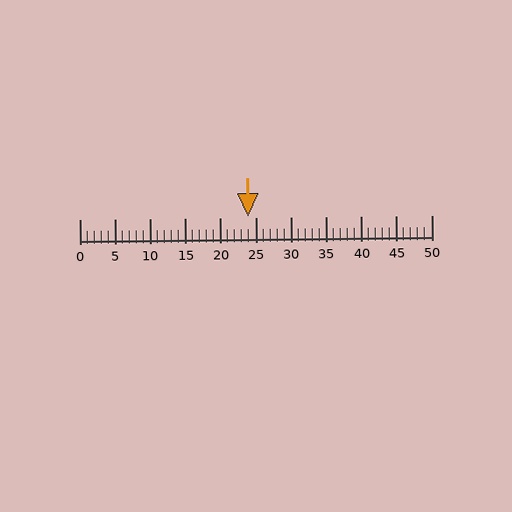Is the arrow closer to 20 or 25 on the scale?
The arrow is closer to 25.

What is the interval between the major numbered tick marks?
The major tick marks are spaced 5 units apart.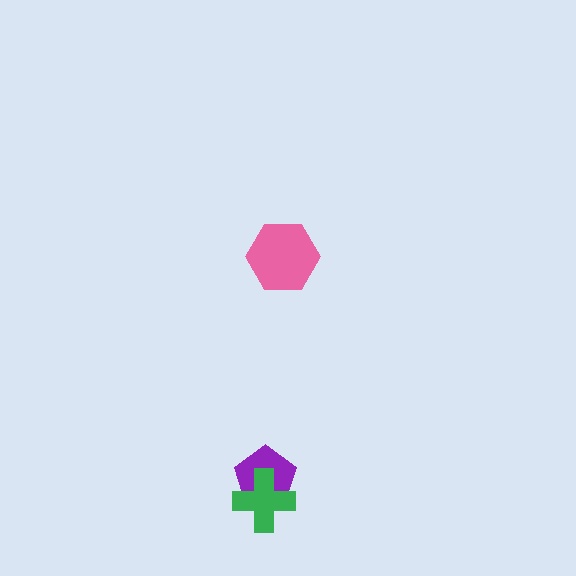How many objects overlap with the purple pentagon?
1 object overlaps with the purple pentagon.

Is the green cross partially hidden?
No, no other shape covers it.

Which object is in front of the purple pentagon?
The green cross is in front of the purple pentagon.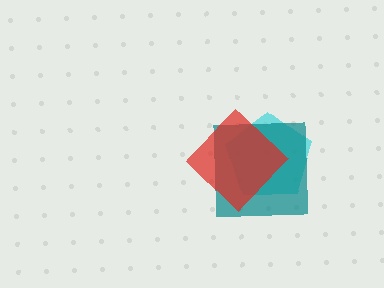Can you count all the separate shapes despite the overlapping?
Yes, there are 3 separate shapes.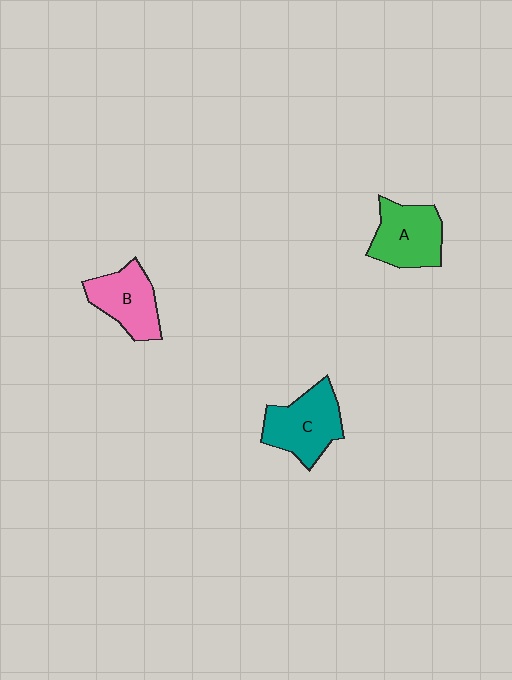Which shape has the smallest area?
Shape B (pink).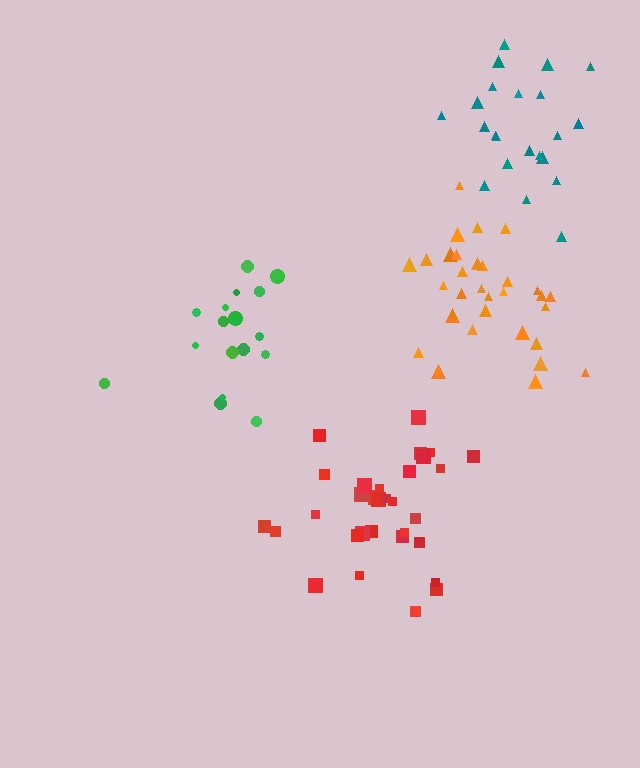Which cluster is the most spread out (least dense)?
Green.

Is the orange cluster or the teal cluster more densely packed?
Orange.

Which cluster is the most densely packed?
Orange.